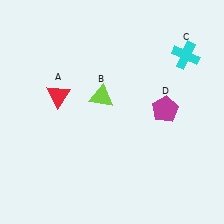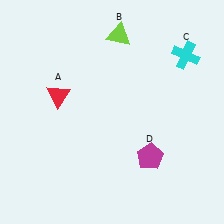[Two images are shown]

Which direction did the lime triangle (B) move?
The lime triangle (B) moved up.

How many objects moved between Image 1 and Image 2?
2 objects moved between the two images.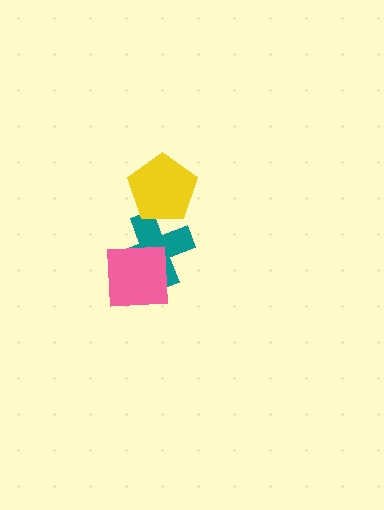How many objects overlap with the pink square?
1 object overlaps with the pink square.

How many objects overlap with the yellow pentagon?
1 object overlaps with the yellow pentagon.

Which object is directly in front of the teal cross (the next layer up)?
The pink square is directly in front of the teal cross.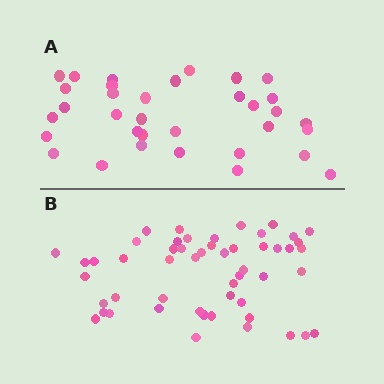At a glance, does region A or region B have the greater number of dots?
Region B (the bottom region) has more dots.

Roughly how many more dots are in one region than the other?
Region B has approximately 20 more dots than region A.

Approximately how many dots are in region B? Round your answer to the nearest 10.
About 50 dots. (The exact count is 52, which rounds to 50.)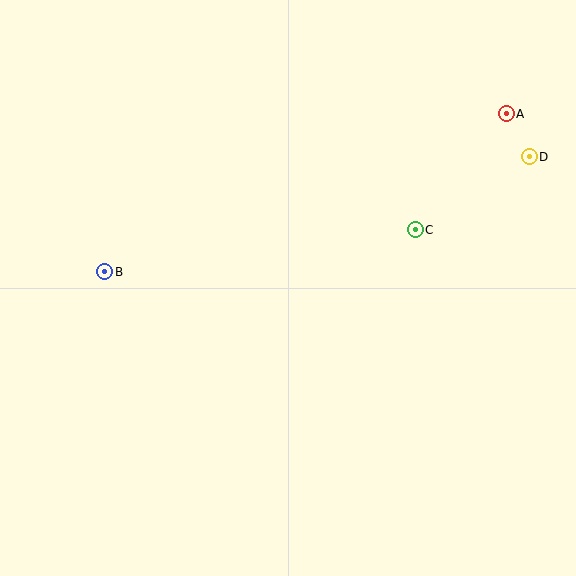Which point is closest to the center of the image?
Point C at (415, 230) is closest to the center.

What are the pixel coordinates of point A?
Point A is at (506, 114).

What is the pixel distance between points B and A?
The distance between B and A is 432 pixels.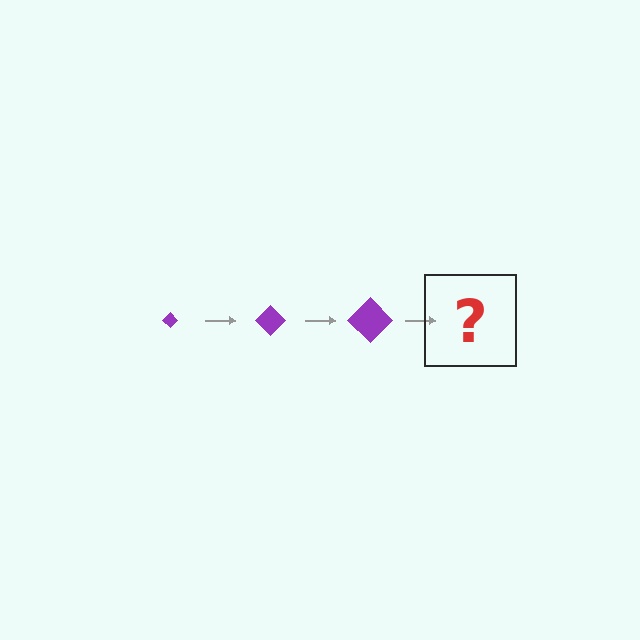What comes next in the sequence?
The next element should be a purple diamond, larger than the previous one.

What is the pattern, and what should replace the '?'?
The pattern is that the diamond gets progressively larger each step. The '?' should be a purple diamond, larger than the previous one.